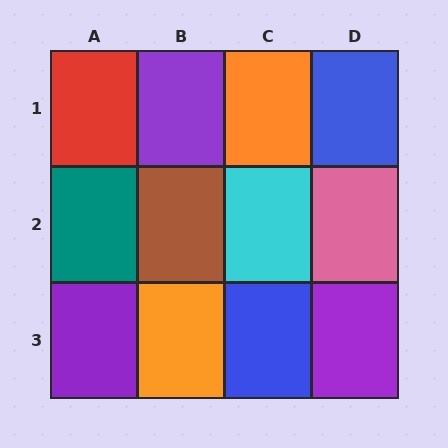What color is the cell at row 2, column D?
Pink.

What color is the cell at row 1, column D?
Blue.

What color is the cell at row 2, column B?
Brown.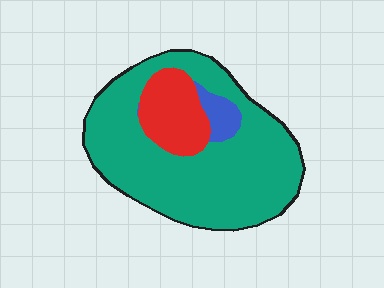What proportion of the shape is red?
Red covers 17% of the shape.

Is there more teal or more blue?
Teal.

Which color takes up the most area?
Teal, at roughly 80%.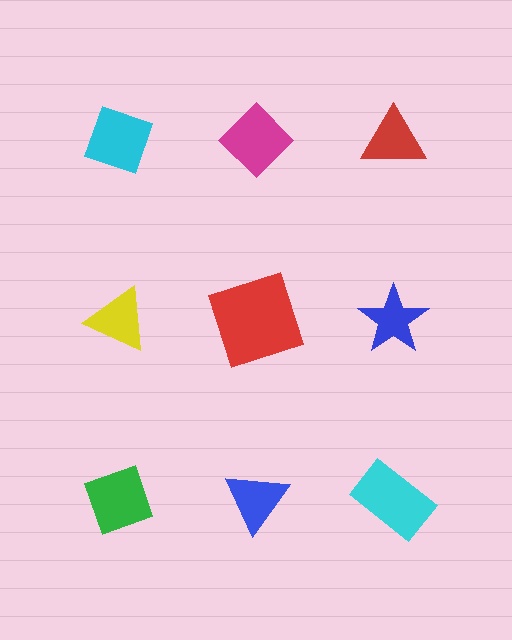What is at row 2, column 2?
A red square.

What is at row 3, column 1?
A green diamond.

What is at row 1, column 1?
A cyan diamond.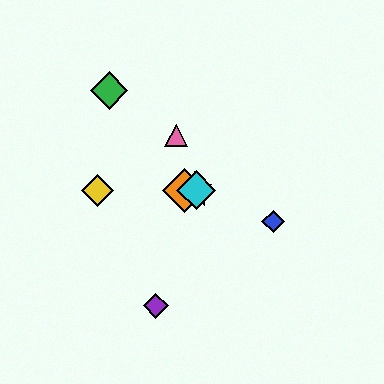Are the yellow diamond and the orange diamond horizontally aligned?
Yes, both are at y≈190.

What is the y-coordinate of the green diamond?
The green diamond is at y≈90.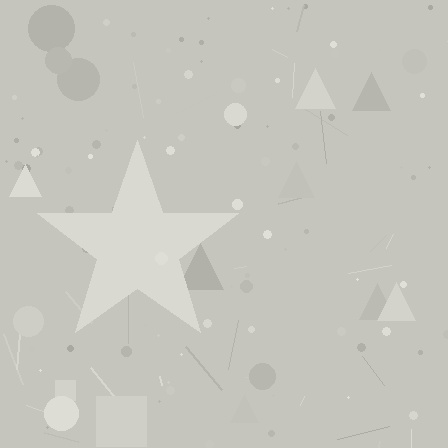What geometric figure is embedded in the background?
A star is embedded in the background.